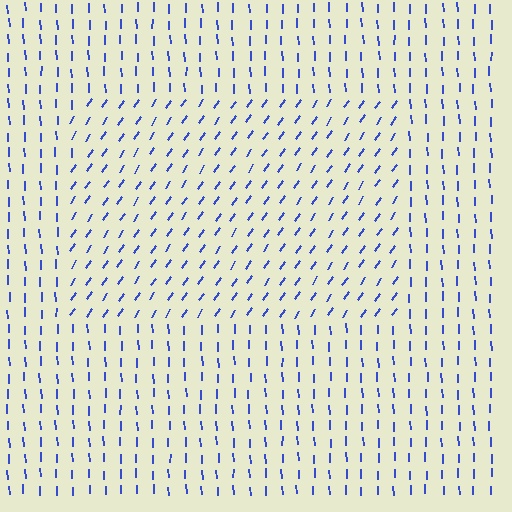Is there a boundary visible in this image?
Yes, there is a texture boundary formed by a change in line orientation.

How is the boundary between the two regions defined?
The boundary is defined purely by a change in line orientation (approximately 36 degrees difference). All lines are the same color and thickness.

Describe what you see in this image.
The image is filled with small blue line segments. A rectangle region in the image has lines oriented differently from the surrounding lines, creating a visible texture boundary.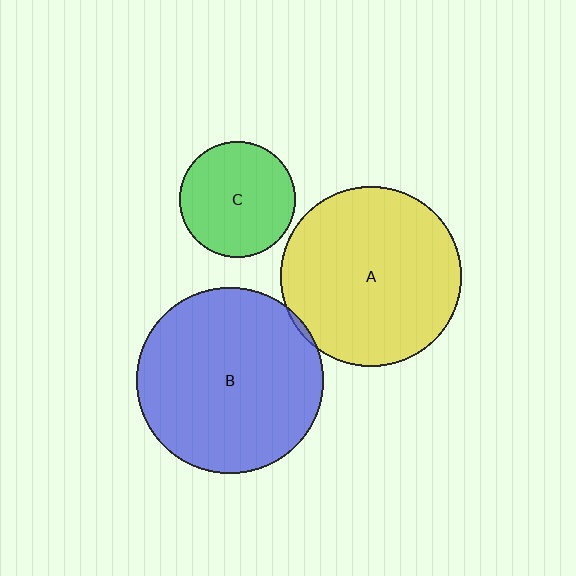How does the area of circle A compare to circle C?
Approximately 2.4 times.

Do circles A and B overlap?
Yes.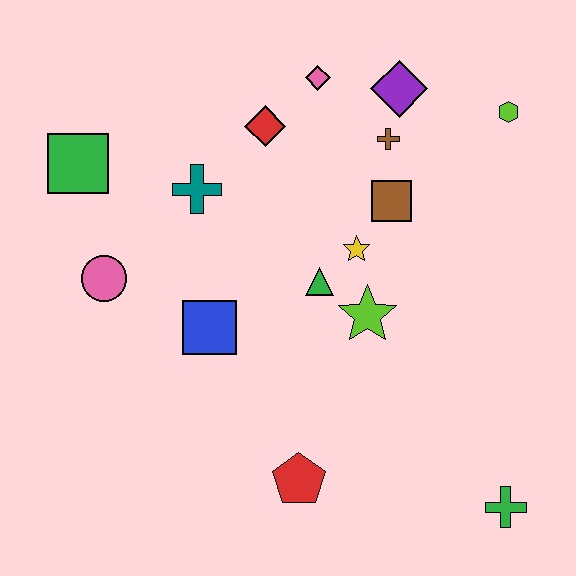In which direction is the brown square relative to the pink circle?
The brown square is to the right of the pink circle.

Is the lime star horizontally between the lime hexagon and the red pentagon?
Yes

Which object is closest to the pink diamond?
The red diamond is closest to the pink diamond.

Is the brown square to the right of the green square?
Yes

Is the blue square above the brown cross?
No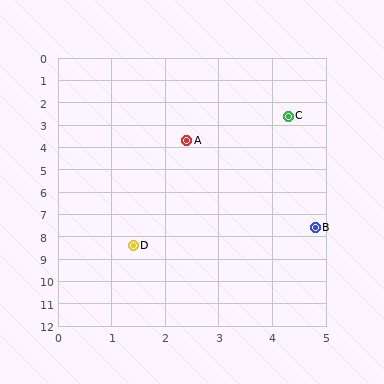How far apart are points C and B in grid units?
Points C and B are about 5.0 grid units apart.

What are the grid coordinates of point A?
Point A is at approximately (2.4, 3.7).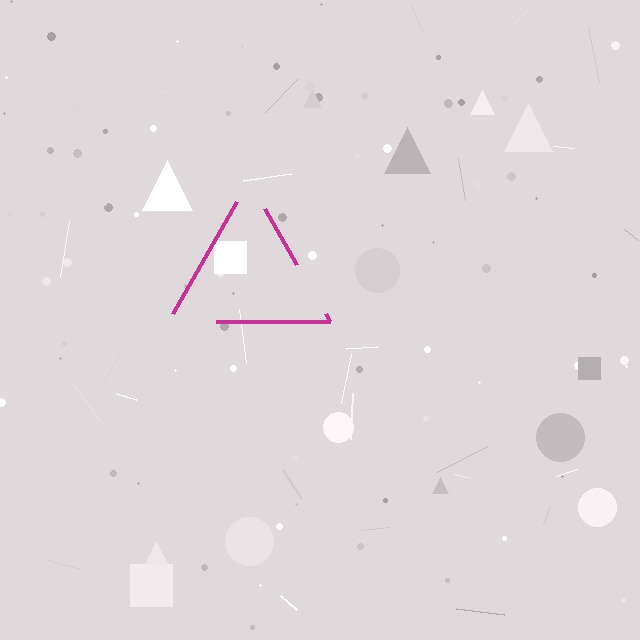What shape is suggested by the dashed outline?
The dashed outline suggests a triangle.